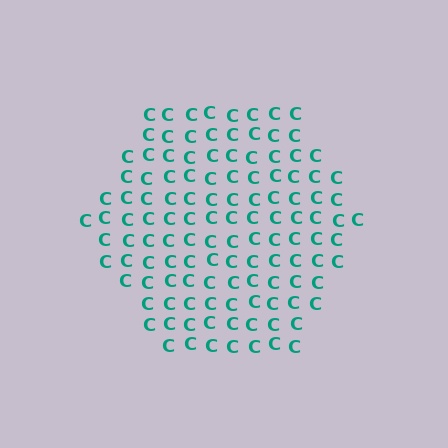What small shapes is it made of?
It is made of small letter C's.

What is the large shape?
The large shape is a hexagon.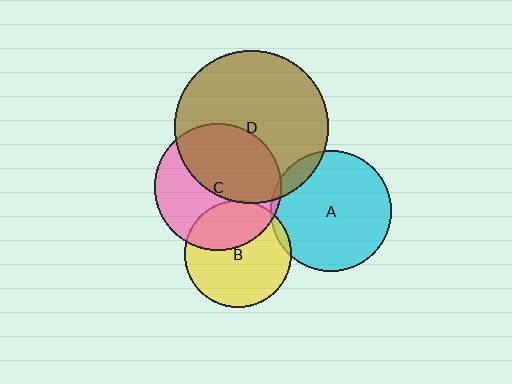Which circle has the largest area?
Circle D (brown).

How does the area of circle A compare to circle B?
Approximately 1.3 times.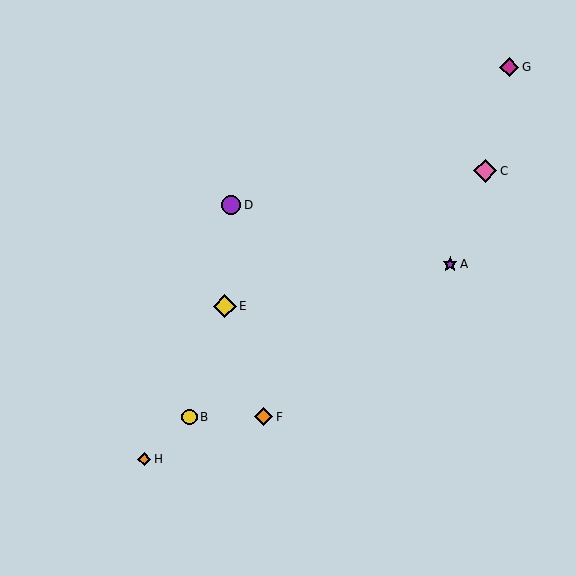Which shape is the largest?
The yellow diamond (labeled E) is the largest.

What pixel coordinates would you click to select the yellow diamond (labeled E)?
Click at (225, 306) to select the yellow diamond E.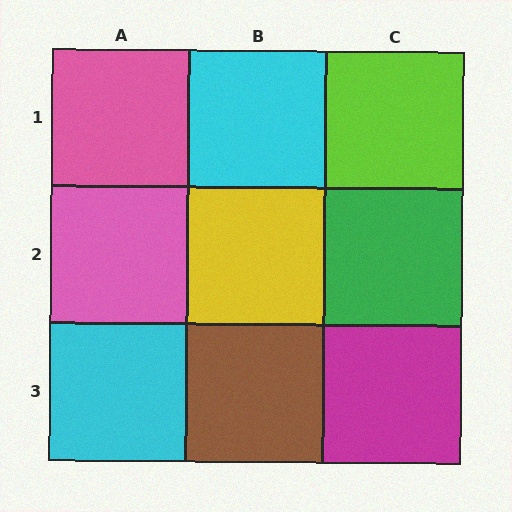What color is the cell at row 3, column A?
Cyan.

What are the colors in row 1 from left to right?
Pink, cyan, lime.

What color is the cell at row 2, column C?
Green.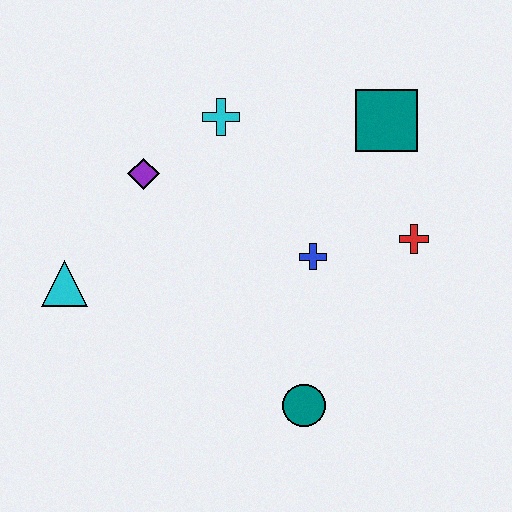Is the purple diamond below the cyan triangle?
No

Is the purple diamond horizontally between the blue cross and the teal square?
No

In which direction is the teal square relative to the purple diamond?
The teal square is to the right of the purple diamond.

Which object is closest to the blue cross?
The red cross is closest to the blue cross.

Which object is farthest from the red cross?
The cyan triangle is farthest from the red cross.